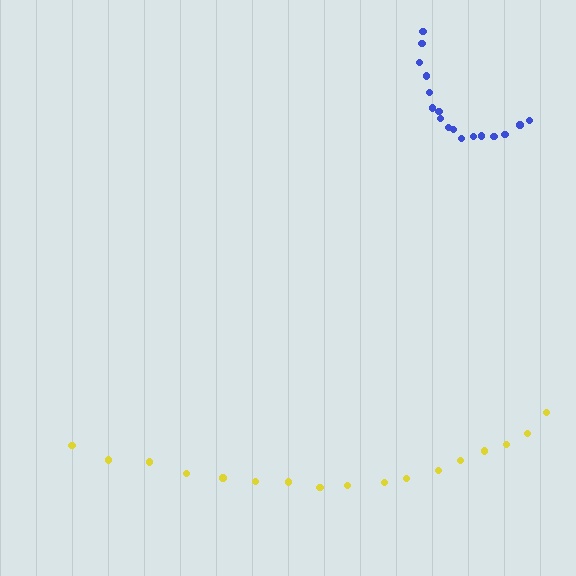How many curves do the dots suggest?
There are 2 distinct paths.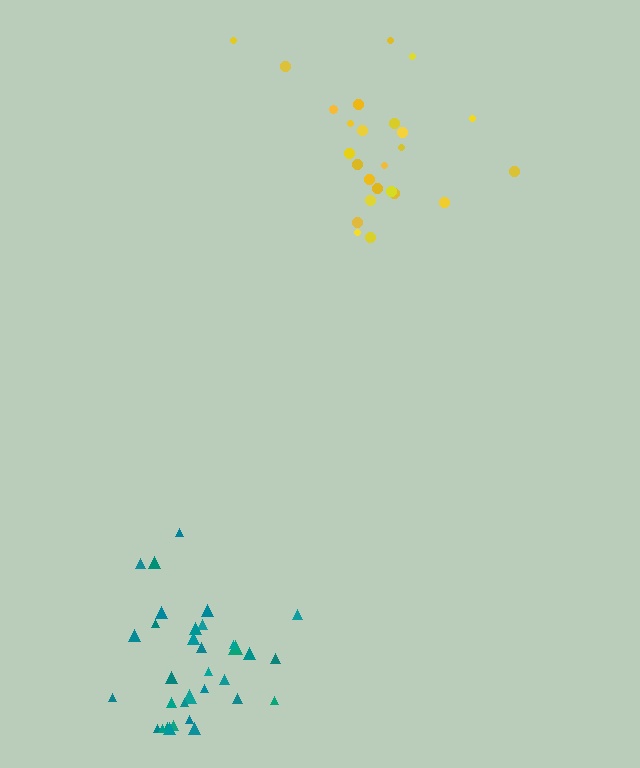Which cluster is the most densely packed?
Teal.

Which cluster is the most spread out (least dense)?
Yellow.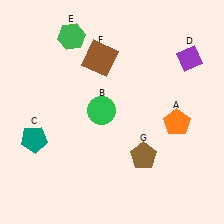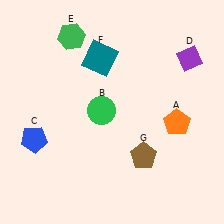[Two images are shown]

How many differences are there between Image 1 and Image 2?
There are 2 differences between the two images.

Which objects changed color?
C changed from teal to blue. F changed from brown to teal.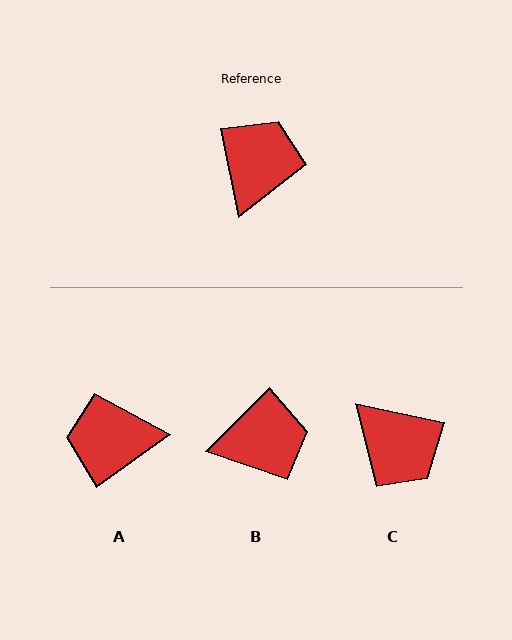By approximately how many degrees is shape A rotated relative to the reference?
Approximately 114 degrees counter-clockwise.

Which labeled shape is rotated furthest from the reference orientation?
C, about 114 degrees away.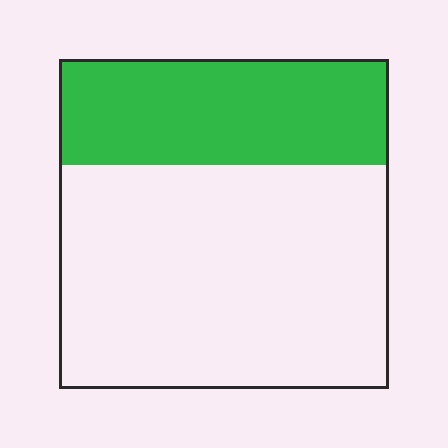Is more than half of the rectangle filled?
No.